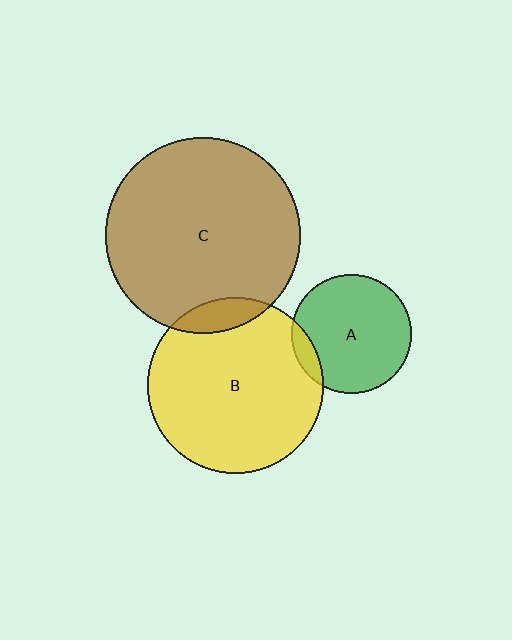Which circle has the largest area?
Circle C (brown).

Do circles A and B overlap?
Yes.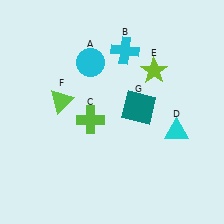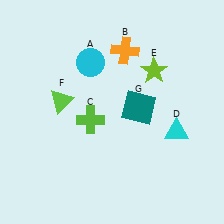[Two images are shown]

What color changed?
The cross (B) changed from cyan in Image 1 to orange in Image 2.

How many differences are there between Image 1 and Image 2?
There is 1 difference between the two images.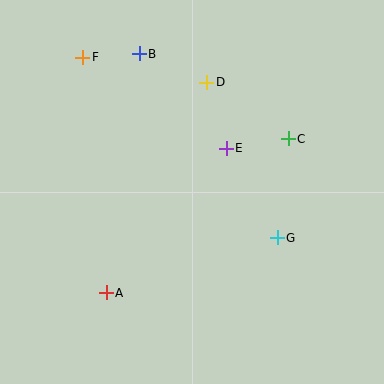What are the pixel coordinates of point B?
Point B is at (139, 54).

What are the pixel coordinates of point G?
Point G is at (277, 238).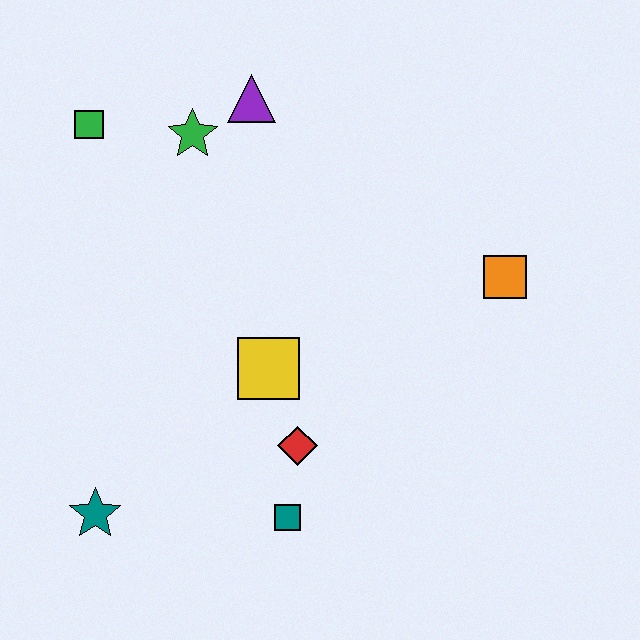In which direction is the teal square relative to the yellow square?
The teal square is below the yellow square.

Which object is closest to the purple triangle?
The green star is closest to the purple triangle.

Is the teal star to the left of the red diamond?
Yes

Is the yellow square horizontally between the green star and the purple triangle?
No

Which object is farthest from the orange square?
The teal star is farthest from the orange square.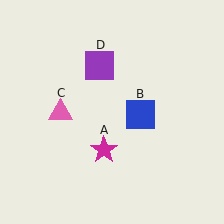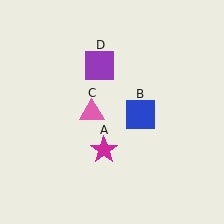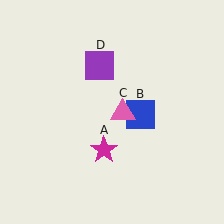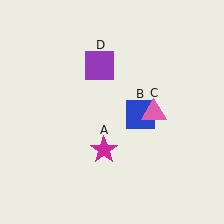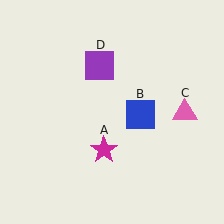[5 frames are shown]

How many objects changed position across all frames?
1 object changed position: pink triangle (object C).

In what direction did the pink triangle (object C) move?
The pink triangle (object C) moved right.